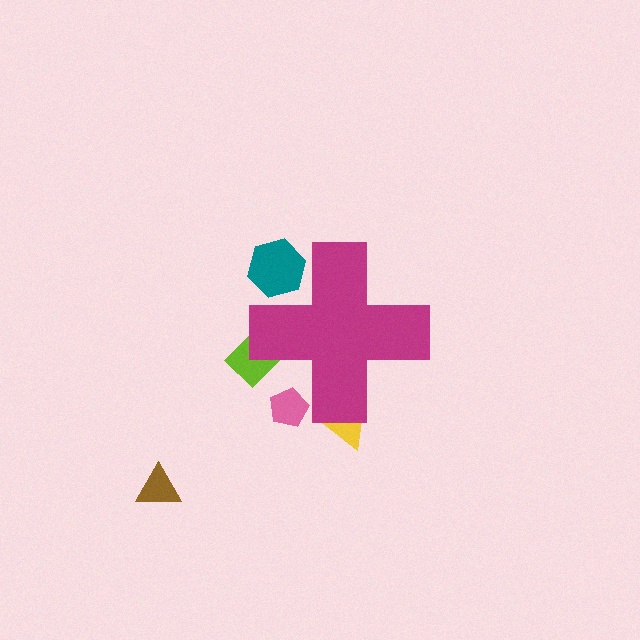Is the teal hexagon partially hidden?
Yes, the teal hexagon is partially hidden behind the magenta cross.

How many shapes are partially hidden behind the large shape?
4 shapes are partially hidden.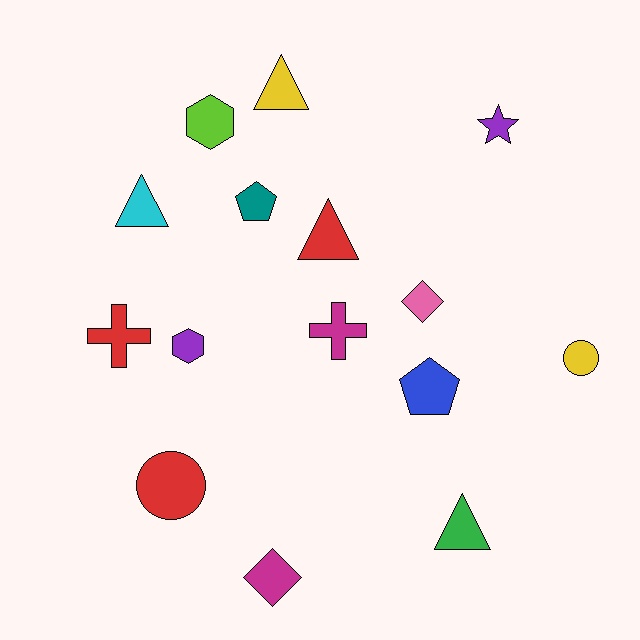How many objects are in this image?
There are 15 objects.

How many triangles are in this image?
There are 4 triangles.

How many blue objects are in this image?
There is 1 blue object.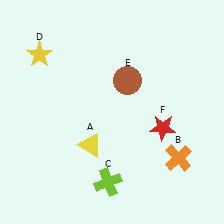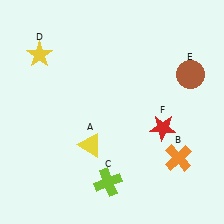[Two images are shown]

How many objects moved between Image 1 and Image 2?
1 object moved between the two images.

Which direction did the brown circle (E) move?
The brown circle (E) moved right.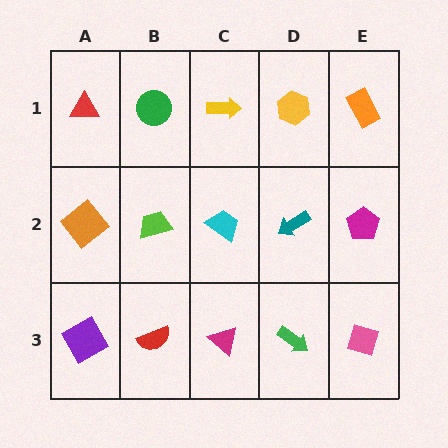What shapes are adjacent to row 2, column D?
A yellow hexagon (row 1, column D), a green arrow (row 3, column D), a cyan trapezoid (row 2, column C), a magenta pentagon (row 2, column E).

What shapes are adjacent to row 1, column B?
A lime trapezoid (row 2, column B), a red triangle (row 1, column A), a yellow arrow (row 1, column C).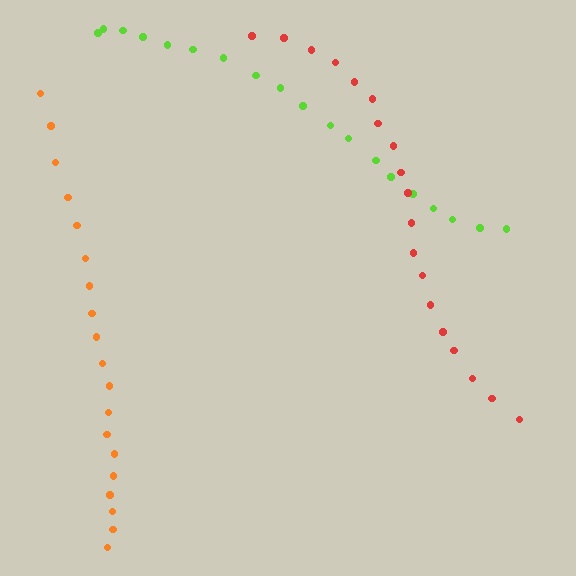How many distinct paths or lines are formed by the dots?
There are 3 distinct paths.